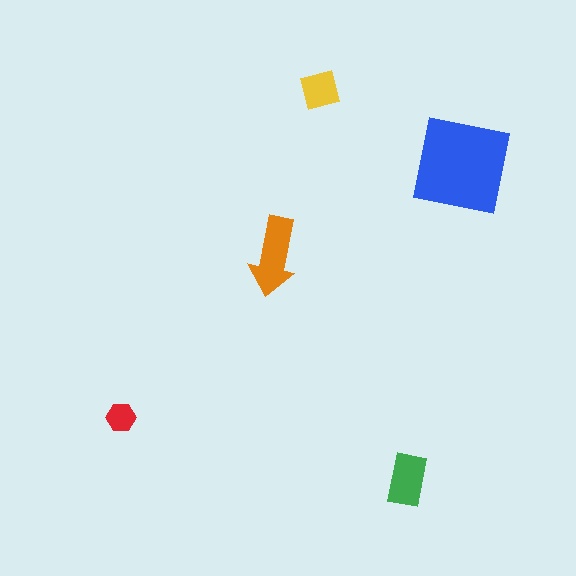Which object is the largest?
The blue square.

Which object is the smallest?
The red hexagon.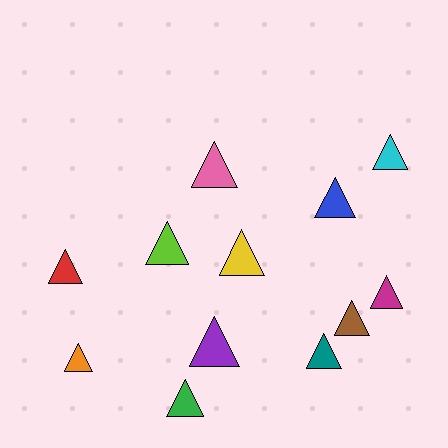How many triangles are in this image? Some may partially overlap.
There are 12 triangles.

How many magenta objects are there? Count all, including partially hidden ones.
There is 1 magenta object.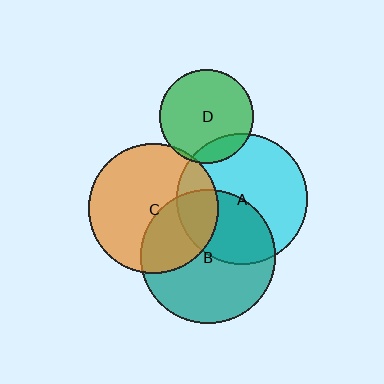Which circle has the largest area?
Circle B (teal).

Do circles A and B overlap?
Yes.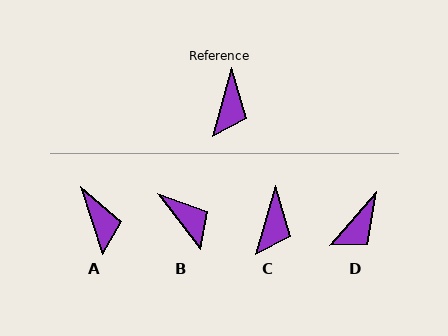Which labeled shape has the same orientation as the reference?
C.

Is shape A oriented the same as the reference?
No, it is off by about 33 degrees.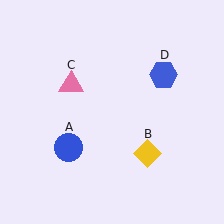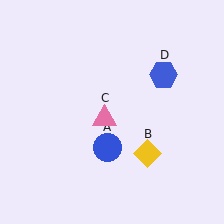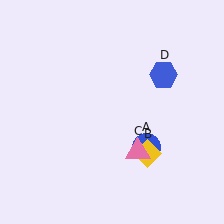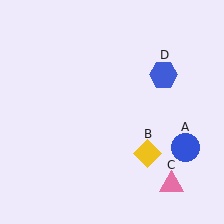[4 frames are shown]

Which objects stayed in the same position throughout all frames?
Yellow diamond (object B) and blue hexagon (object D) remained stationary.